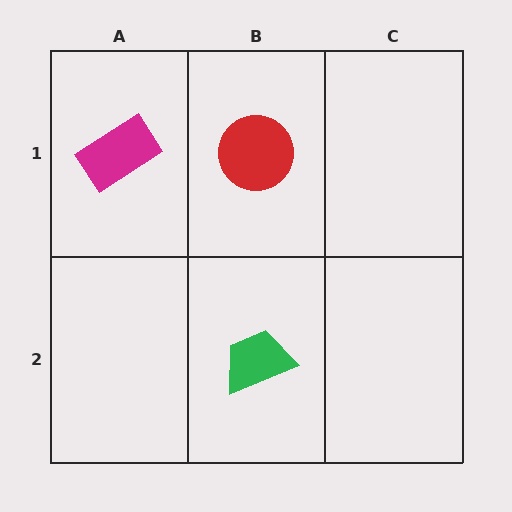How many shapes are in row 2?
1 shape.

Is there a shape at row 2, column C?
No, that cell is empty.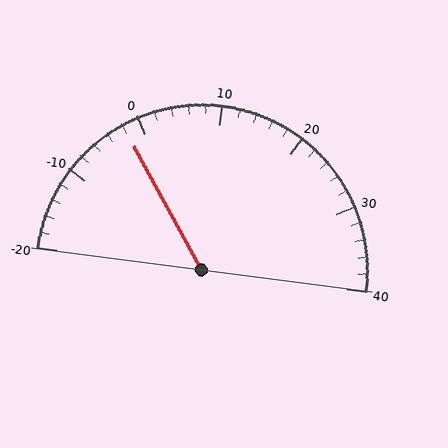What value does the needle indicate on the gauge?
The needle indicates approximately -2.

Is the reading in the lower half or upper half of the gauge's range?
The reading is in the lower half of the range (-20 to 40).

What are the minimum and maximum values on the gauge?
The gauge ranges from -20 to 40.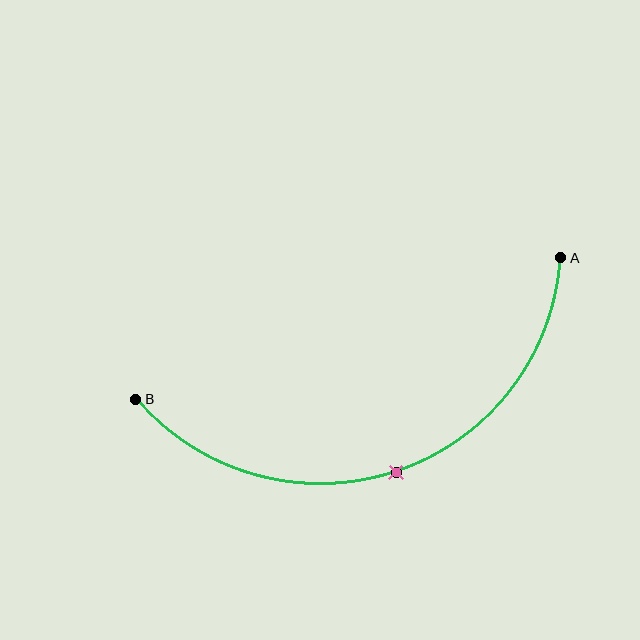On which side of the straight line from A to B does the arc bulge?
The arc bulges below the straight line connecting A and B.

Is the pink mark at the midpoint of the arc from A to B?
Yes. The pink mark lies on the arc at equal arc-length from both A and B — it is the arc midpoint.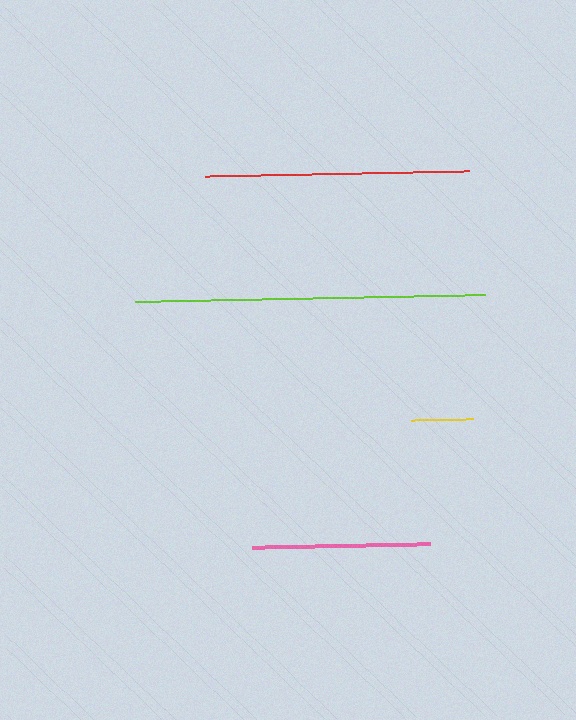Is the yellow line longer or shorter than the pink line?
The pink line is longer than the yellow line.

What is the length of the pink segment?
The pink segment is approximately 179 pixels long.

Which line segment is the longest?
The lime line is the longest at approximately 350 pixels.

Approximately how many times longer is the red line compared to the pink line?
The red line is approximately 1.5 times the length of the pink line.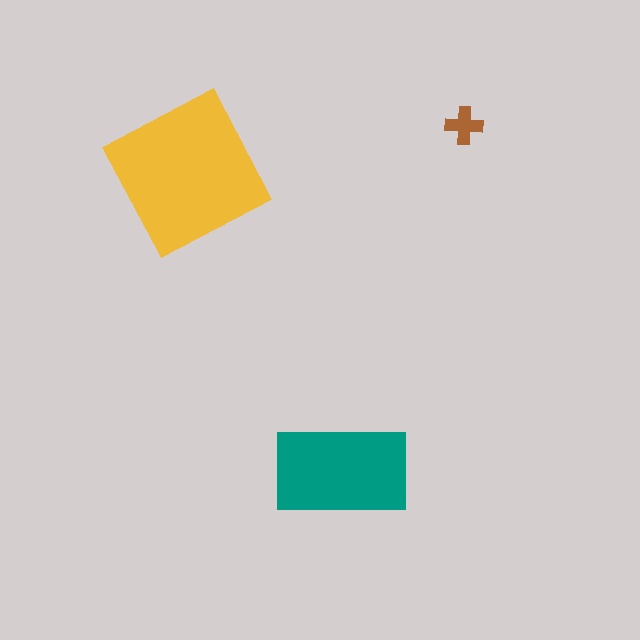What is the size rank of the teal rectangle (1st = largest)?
2nd.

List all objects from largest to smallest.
The yellow square, the teal rectangle, the brown cross.